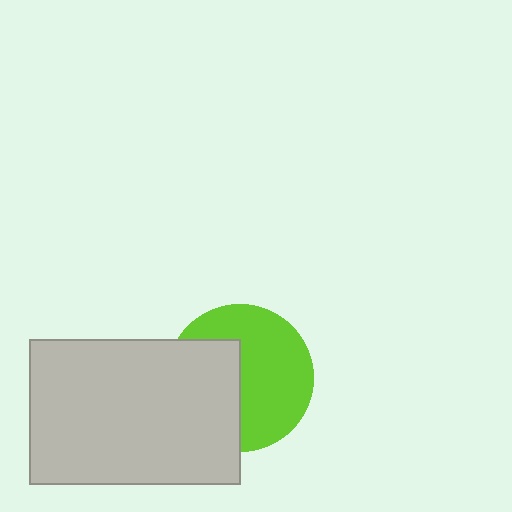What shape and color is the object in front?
The object in front is a light gray rectangle.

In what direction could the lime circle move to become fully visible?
The lime circle could move right. That would shift it out from behind the light gray rectangle entirely.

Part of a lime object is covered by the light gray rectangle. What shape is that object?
It is a circle.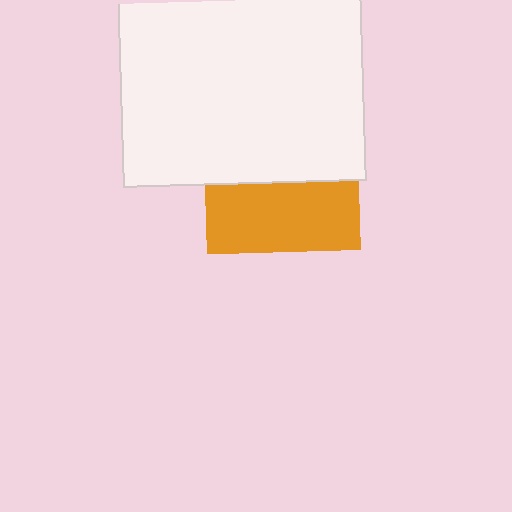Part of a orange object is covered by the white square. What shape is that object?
It is a square.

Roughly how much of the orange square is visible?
About half of it is visible (roughly 45%).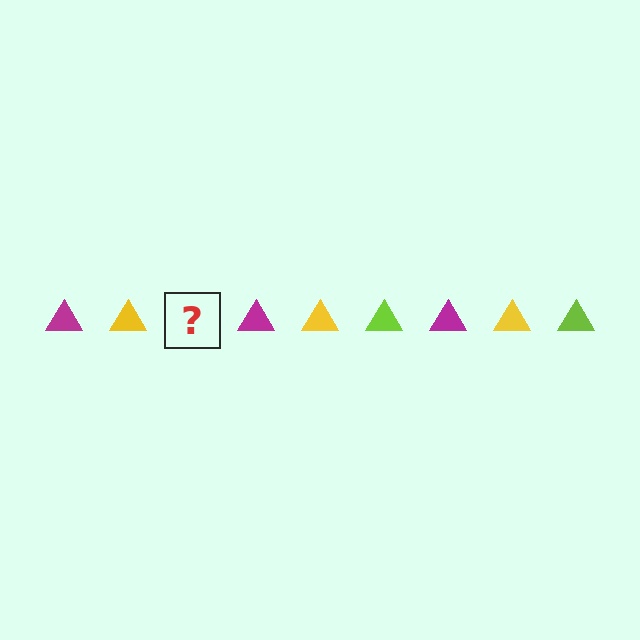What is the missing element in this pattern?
The missing element is a lime triangle.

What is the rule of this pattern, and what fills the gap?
The rule is that the pattern cycles through magenta, yellow, lime triangles. The gap should be filled with a lime triangle.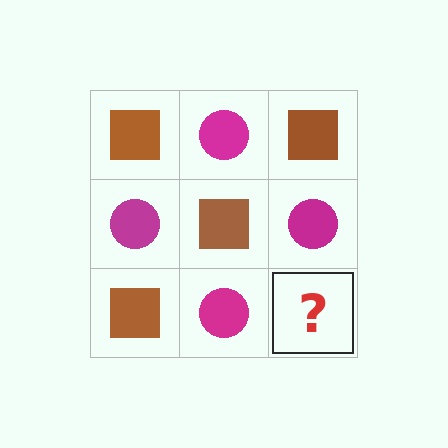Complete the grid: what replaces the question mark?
The question mark should be replaced with a brown square.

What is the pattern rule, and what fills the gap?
The rule is that it alternates brown square and magenta circle in a checkerboard pattern. The gap should be filled with a brown square.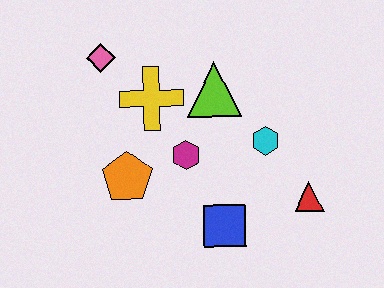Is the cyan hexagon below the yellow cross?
Yes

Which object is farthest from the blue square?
The pink diamond is farthest from the blue square.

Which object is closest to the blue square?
The magenta hexagon is closest to the blue square.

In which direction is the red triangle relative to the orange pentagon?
The red triangle is to the right of the orange pentagon.